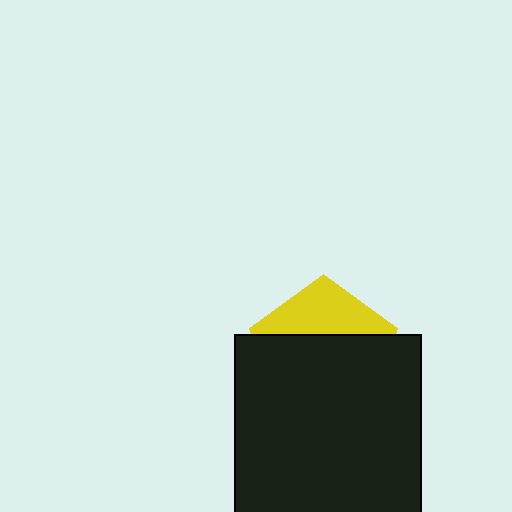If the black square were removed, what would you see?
You would see the complete yellow pentagon.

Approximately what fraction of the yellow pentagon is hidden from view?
Roughly 67% of the yellow pentagon is hidden behind the black square.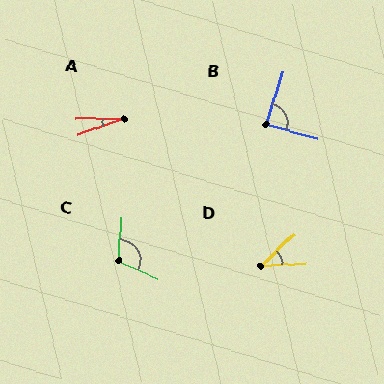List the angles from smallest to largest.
A (20°), D (41°), B (88°), C (111°).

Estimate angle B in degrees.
Approximately 88 degrees.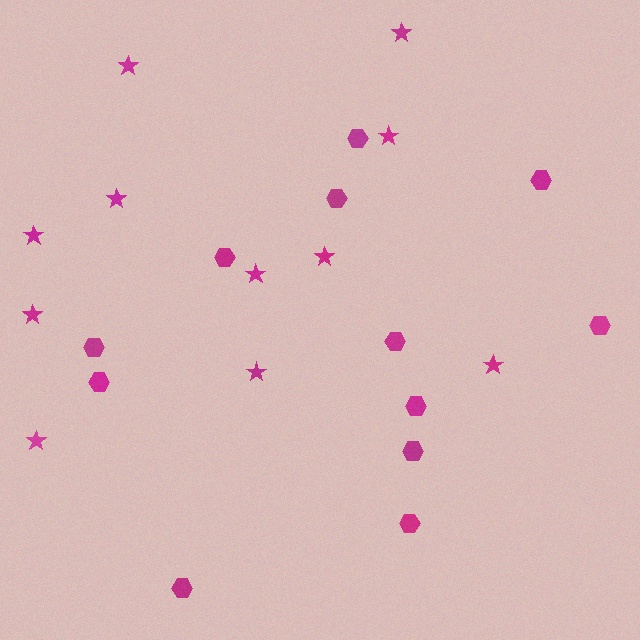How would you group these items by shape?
There are 2 groups: one group of stars (11) and one group of hexagons (12).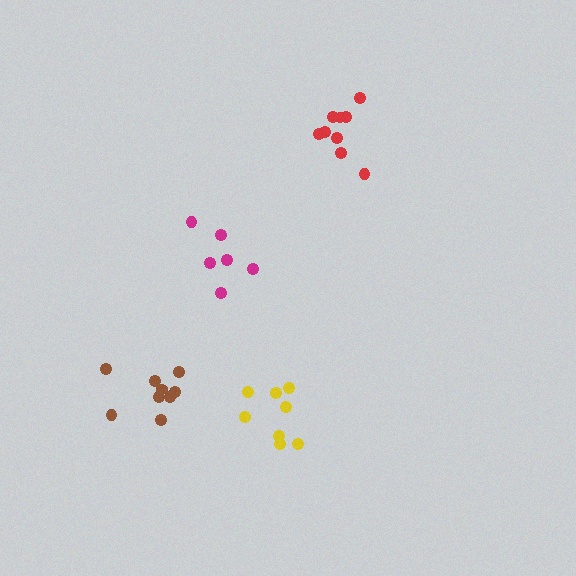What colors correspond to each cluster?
The clusters are colored: brown, magenta, red, yellow.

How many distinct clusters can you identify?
There are 4 distinct clusters.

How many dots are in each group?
Group 1: 9 dots, Group 2: 6 dots, Group 3: 9 dots, Group 4: 8 dots (32 total).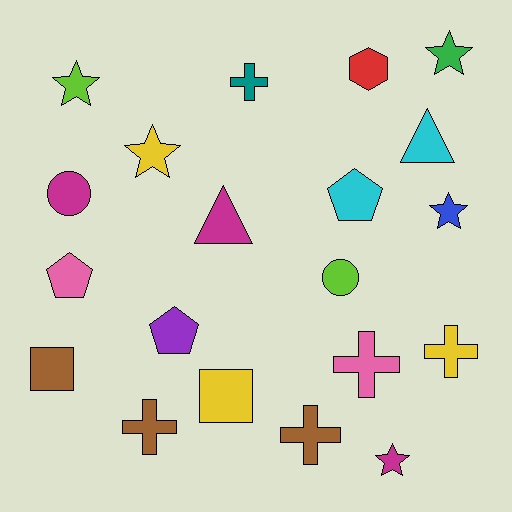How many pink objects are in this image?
There are 2 pink objects.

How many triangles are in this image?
There are 2 triangles.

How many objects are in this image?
There are 20 objects.